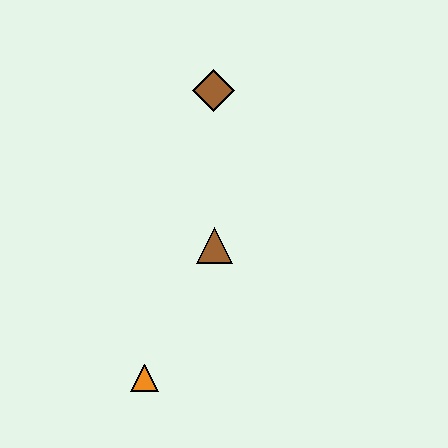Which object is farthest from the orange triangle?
The brown diamond is farthest from the orange triangle.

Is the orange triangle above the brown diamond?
No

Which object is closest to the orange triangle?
The brown triangle is closest to the orange triangle.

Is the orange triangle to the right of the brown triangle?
No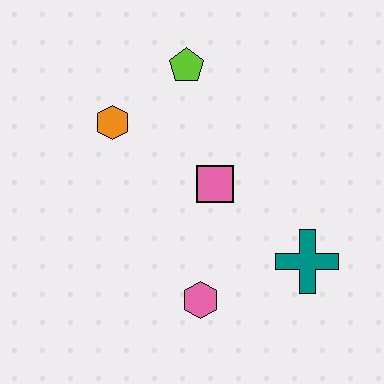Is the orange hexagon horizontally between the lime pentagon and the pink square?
No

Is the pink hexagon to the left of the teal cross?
Yes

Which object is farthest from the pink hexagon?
The lime pentagon is farthest from the pink hexagon.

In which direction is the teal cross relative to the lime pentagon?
The teal cross is below the lime pentagon.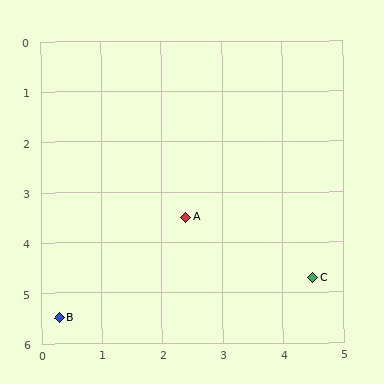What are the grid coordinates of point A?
Point A is at approximately (2.4, 3.5).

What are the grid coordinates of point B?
Point B is at approximately (0.3, 5.5).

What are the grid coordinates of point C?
Point C is at approximately (4.5, 4.7).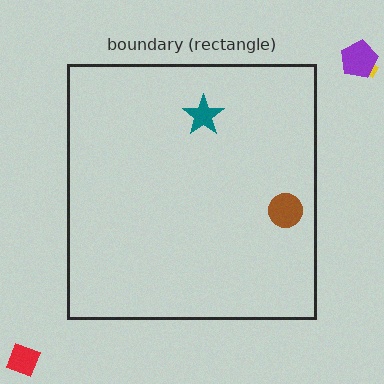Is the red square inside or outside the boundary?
Outside.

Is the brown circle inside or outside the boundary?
Inside.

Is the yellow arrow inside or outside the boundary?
Outside.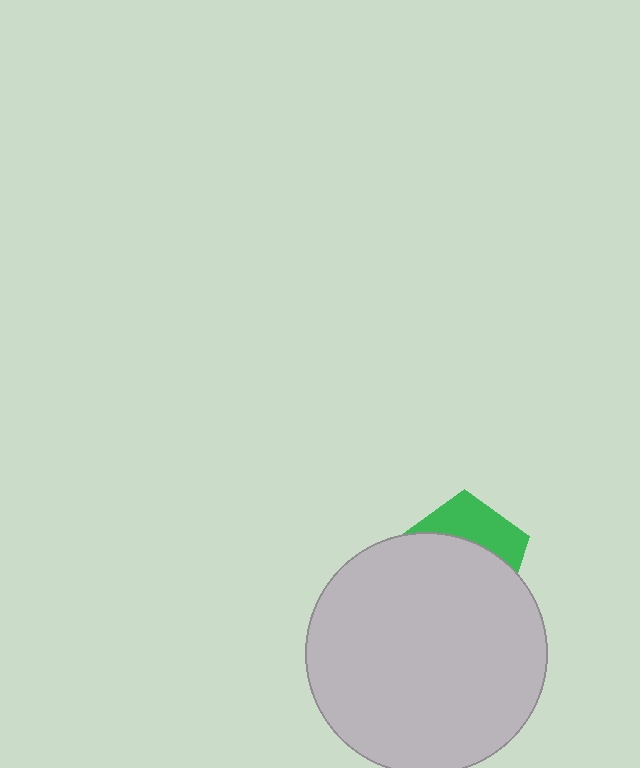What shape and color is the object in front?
The object in front is a light gray circle.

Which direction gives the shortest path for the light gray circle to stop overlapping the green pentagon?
Moving down gives the shortest separation.